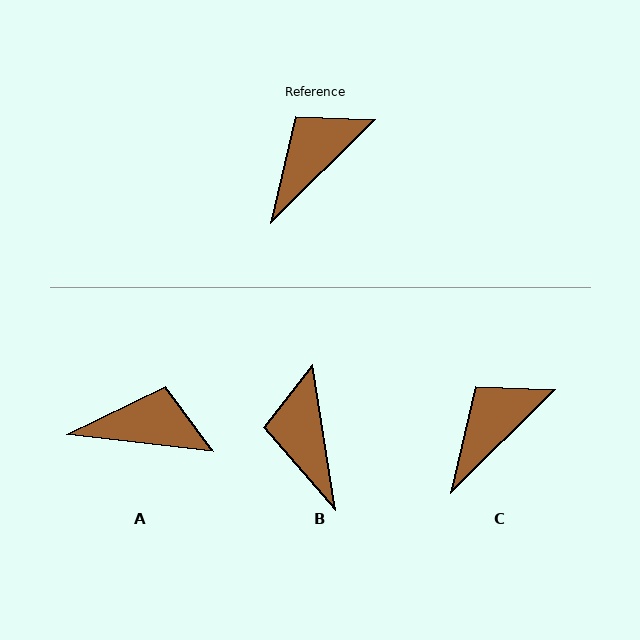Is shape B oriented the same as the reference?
No, it is off by about 54 degrees.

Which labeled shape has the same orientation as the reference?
C.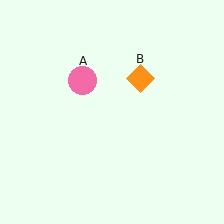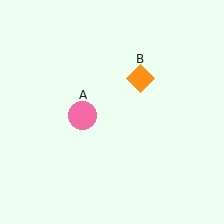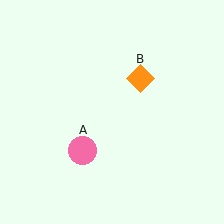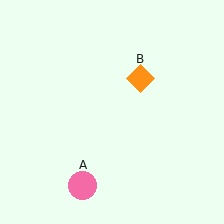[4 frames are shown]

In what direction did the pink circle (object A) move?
The pink circle (object A) moved down.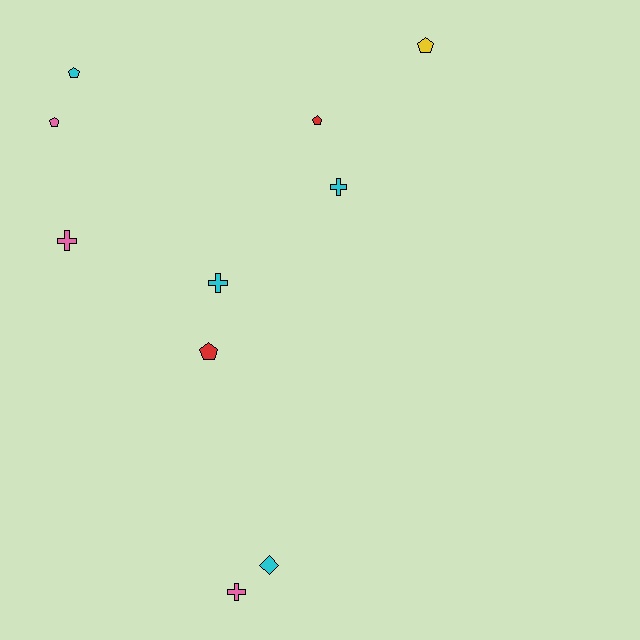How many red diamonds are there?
There are no red diamonds.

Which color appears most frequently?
Cyan, with 4 objects.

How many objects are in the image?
There are 10 objects.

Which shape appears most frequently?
Pentagon, with 5 objects.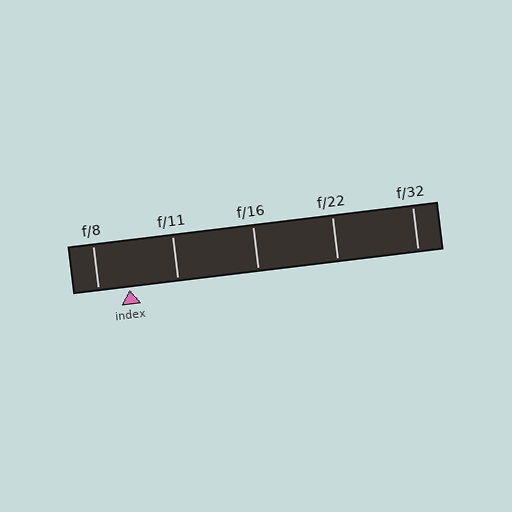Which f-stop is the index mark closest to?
The index mark is closest to f/8.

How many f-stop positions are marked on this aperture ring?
There are 5 f-stop positions marked.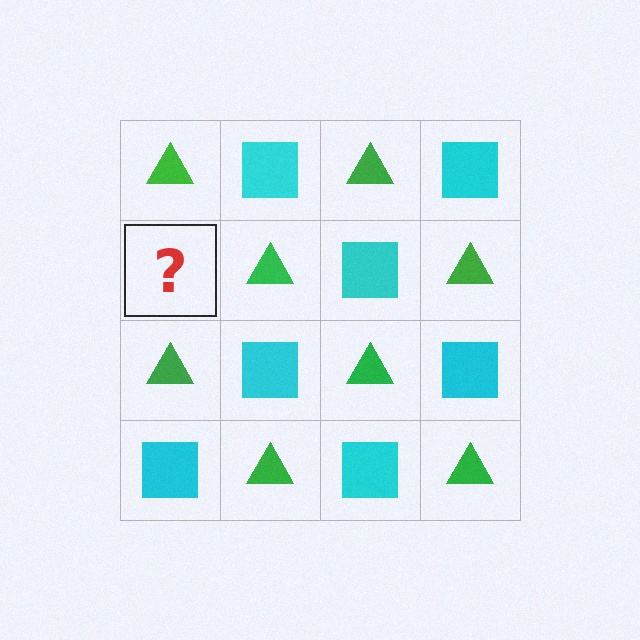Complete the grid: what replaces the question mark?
The question mark should be replaced with a cyan square.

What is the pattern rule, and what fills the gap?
The rule is that it alternates green triangle and cyan square in a checkerboard pattern. The gap should be filled with a cyan square.